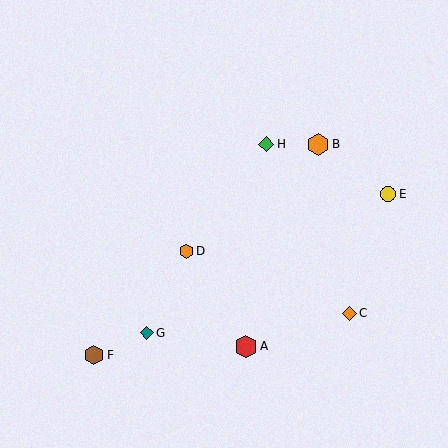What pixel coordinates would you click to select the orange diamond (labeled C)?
Click at (349, 313) to select the orange diamond C.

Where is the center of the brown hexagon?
The center of the brown hexagon is at (94, 355).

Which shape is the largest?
The red hexagon (labeled A) is the largest.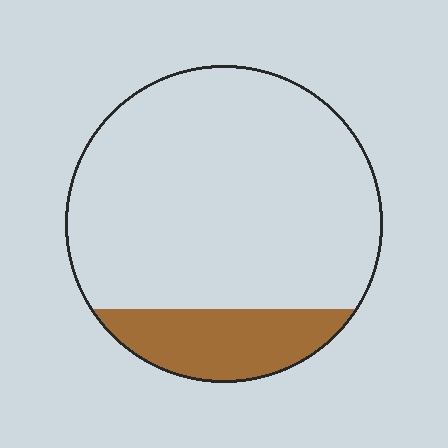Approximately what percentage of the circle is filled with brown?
Approximately 20%.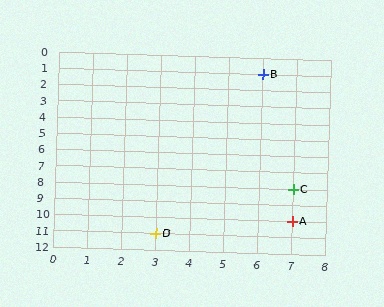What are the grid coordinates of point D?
Point D is at grid coordinates (3, 11).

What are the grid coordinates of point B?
Point B is at grid coordinates (6, 1).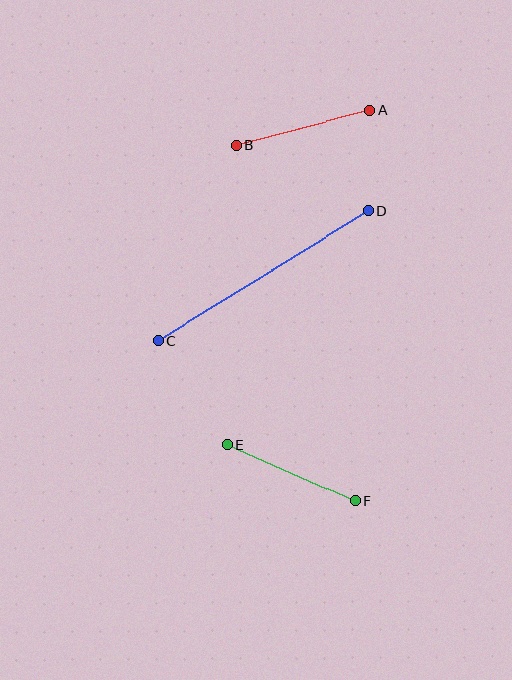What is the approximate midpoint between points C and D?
The midpoint is at approximately (263, 276) pixels.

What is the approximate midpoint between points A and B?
The midpoint is at approximately (303, 128) pixels.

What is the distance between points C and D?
The distance is approximately 246 pixels.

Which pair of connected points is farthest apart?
Points C and D are farthest apart.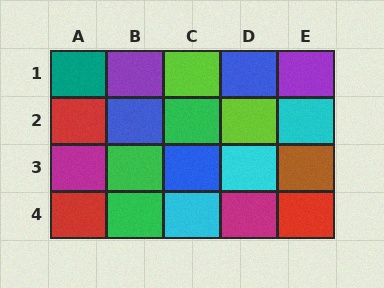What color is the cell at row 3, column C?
Blue.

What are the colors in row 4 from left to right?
Red, green, cyan, magenta, red.